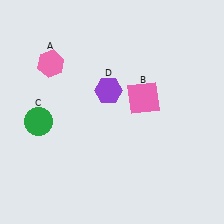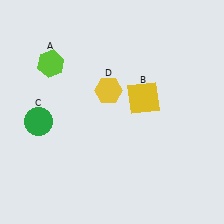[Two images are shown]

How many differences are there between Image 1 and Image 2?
There are 3 differences between the two images.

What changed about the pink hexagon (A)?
In Image 1, A is pink. In Image 2, it changed to lime.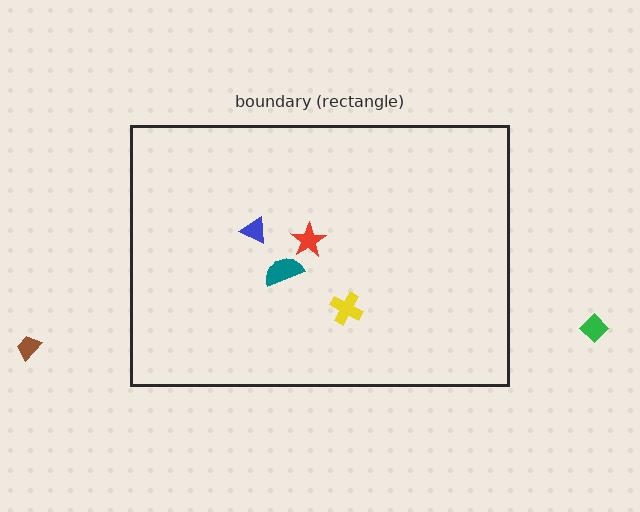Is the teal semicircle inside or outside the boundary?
Inside.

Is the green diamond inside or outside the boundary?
Outside.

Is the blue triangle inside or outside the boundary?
Inside.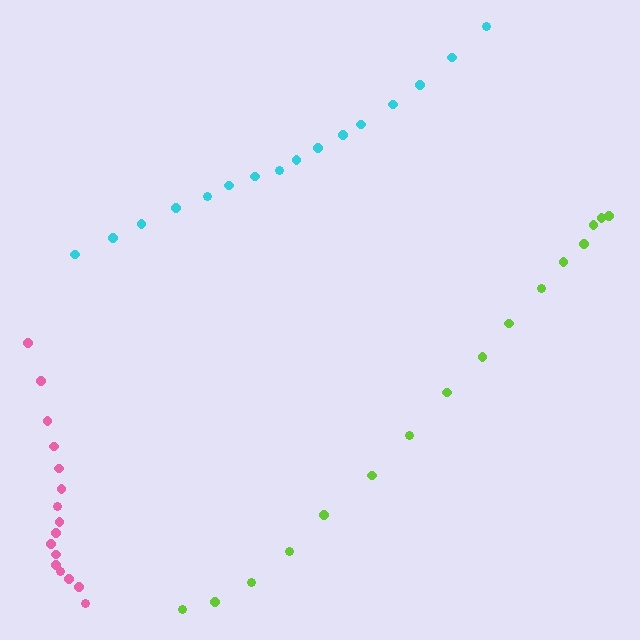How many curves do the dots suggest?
There are 3 distinct paths.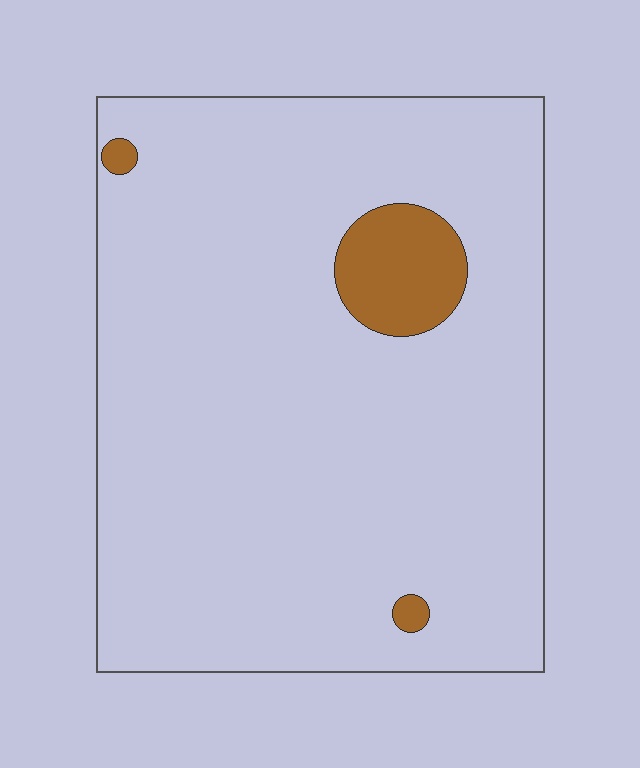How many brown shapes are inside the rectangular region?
3.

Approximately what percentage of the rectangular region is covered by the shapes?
Approximately 5%.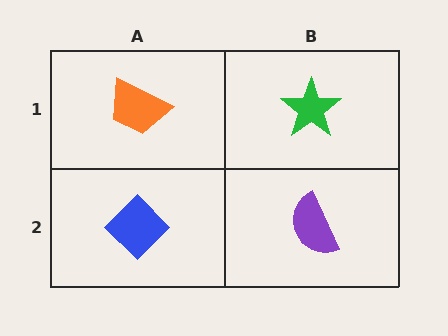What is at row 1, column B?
A green star.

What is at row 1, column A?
An orange trapezoid.